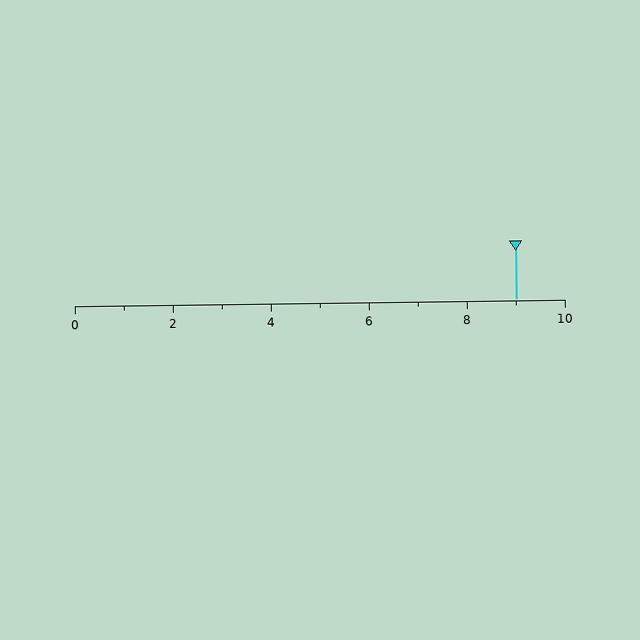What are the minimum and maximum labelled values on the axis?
The axis runs from 0 to 10.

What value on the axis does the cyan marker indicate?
The marker indicates approximately 9.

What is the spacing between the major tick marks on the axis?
The major ticks are spaced 2 apart.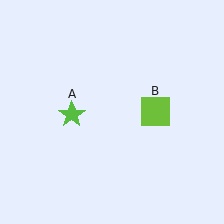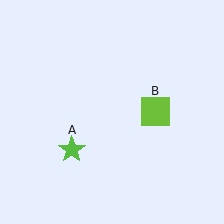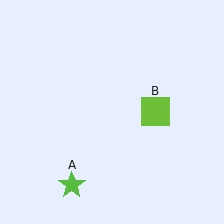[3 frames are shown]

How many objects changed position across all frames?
1 object changed position: lime star (object A).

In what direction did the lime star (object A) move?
The lime star (object A) moved down.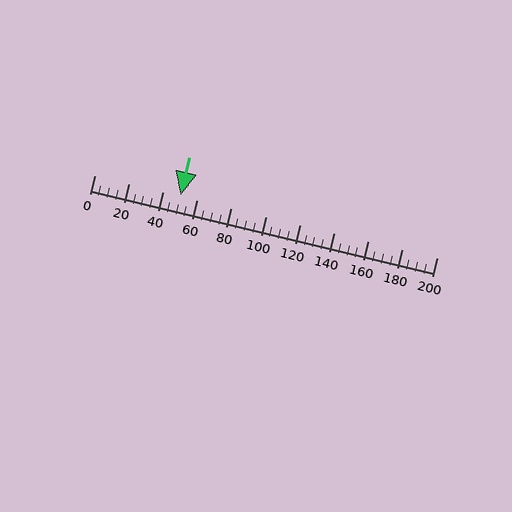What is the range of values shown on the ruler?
The ruler shows values from 0 to 200.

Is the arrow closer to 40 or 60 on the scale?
The arrow is closer to 60.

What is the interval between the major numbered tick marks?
The major tick marks are spaced 20 units apart.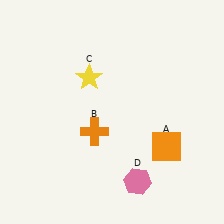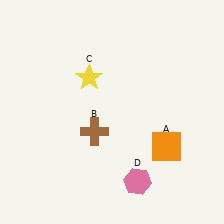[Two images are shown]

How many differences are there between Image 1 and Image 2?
There is 1 difference between the two images.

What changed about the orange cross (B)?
In Image 1, B is orange. In Image 2, it changed to brown.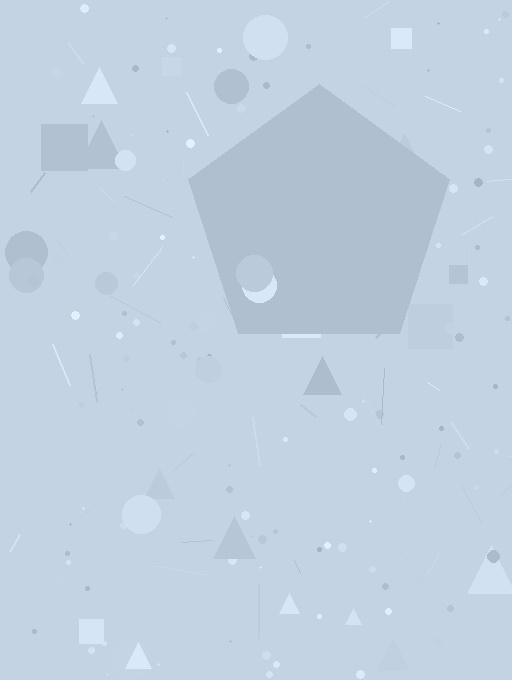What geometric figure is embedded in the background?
A pentagon is embedded in the background.